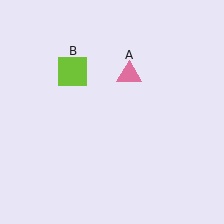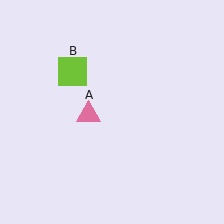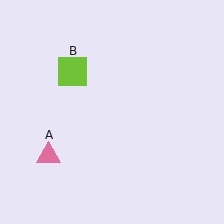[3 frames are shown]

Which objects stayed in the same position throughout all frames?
Lime square (object B) remained stationary.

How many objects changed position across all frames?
1 object changed position: pink triangle (object A).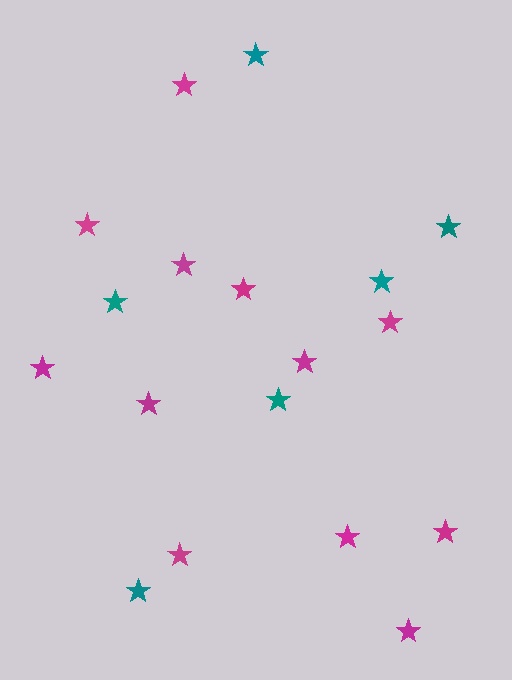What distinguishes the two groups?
There are 2 groups: one group of teal stars (6) and one group of magenta stars (12).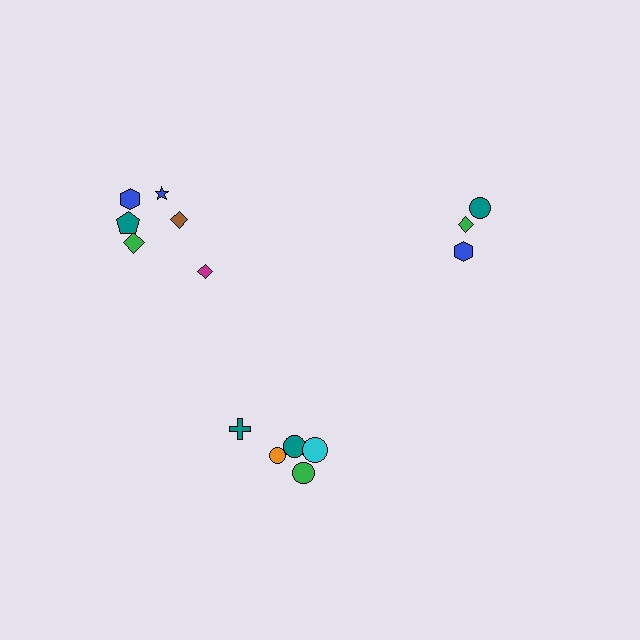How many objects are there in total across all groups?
There are 14 objects.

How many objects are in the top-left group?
There are 6 objects.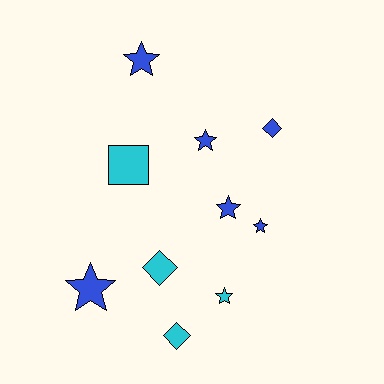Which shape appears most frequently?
Star, with 6 objects.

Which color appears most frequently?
Blue, with 6 objects.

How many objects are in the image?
There are 10 objects.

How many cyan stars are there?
There is 1 cyan star.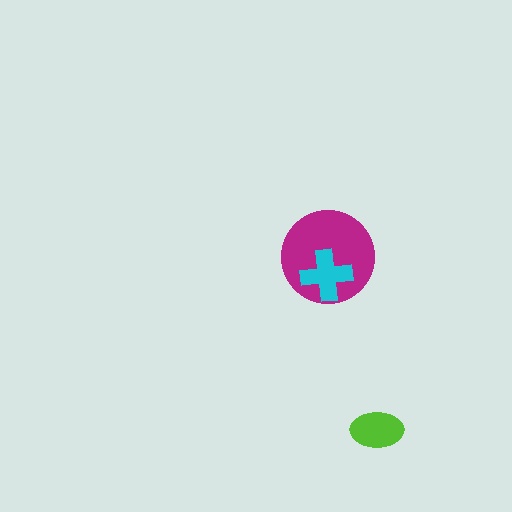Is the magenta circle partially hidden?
Yes, it is partially covered by another shape.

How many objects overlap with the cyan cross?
1 object overlaps with the cyan cross.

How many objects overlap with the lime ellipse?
0 objects overlap with the lime ellipse.